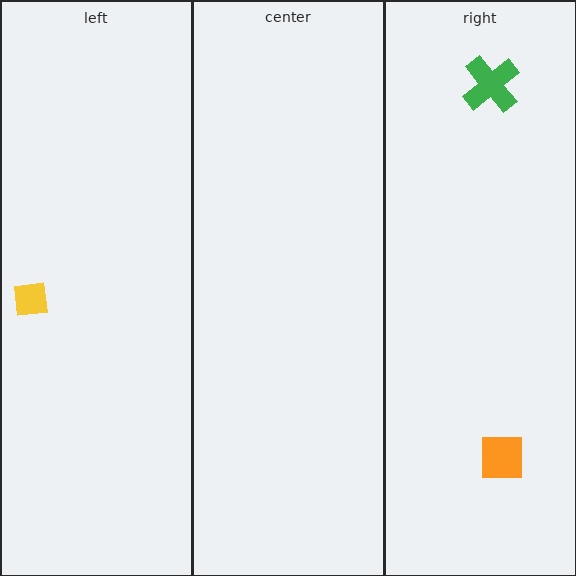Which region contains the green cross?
The right region.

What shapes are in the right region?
The orange square, the green cross.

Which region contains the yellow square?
The left region.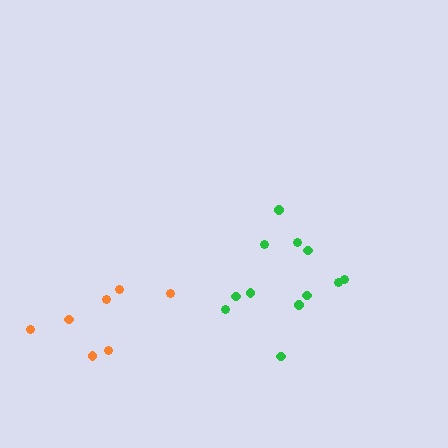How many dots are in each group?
Group 1: 12 dots, Group 2: 7 dots (19 total).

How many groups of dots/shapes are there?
There are 2 groups.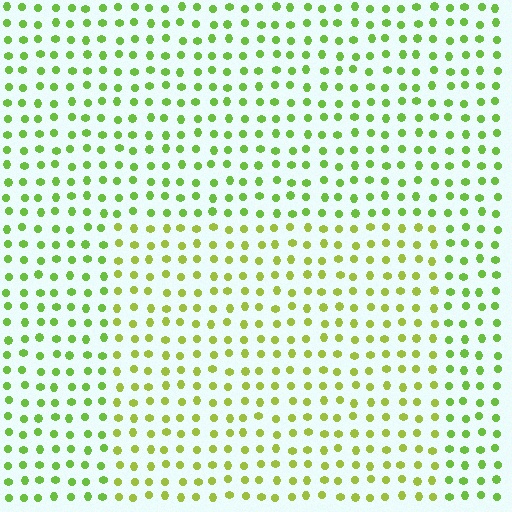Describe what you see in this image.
The image is filled with small lime elements in a uniform arrangement. A rectangle-shaped region is visible where the elements are tinted to a slightly different hue, forming a subtle color boundary.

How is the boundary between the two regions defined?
The boundary is defined purely by a slight shift in hue (about 24 degrees). Spacing, size, and orientation are identical on both sides.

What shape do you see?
I see a rectangle.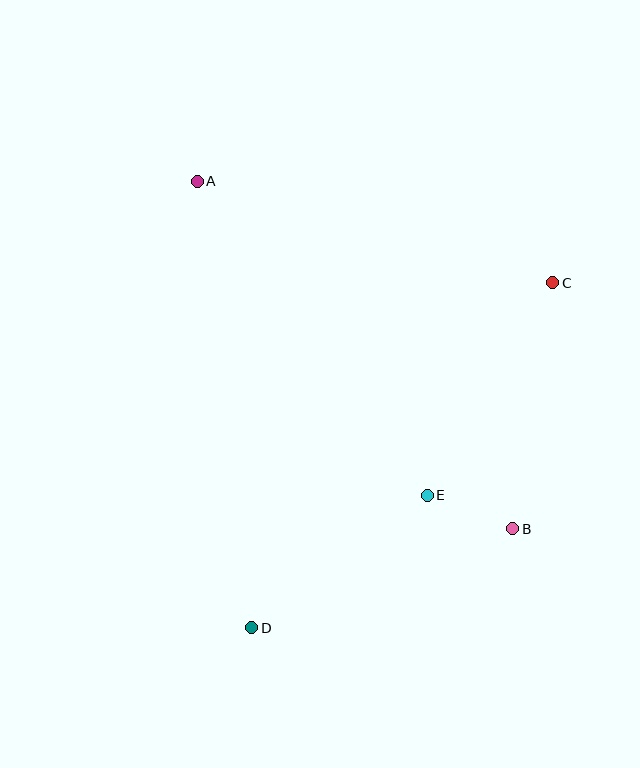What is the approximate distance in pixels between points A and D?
The distance between A and D is approximately 449 pixels.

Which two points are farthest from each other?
Points A and B are farthest from each other.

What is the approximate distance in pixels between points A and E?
The distance between A and E is approximately 389 pixels.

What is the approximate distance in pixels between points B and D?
The distance between B and D is approximately 279 pixels.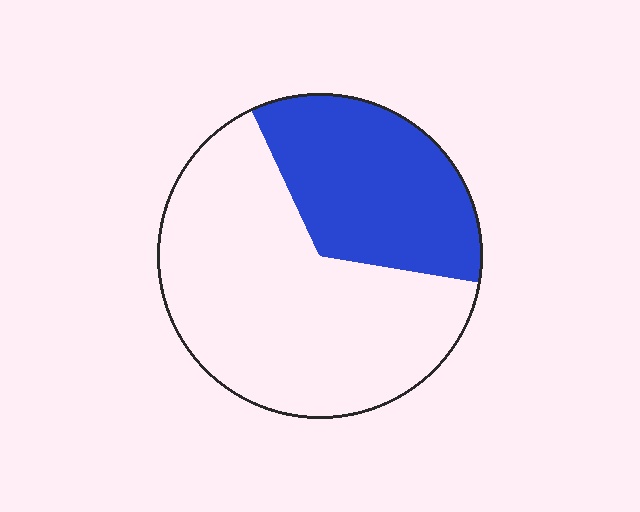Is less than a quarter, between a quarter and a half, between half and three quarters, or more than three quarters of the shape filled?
Between a quarter and a half.